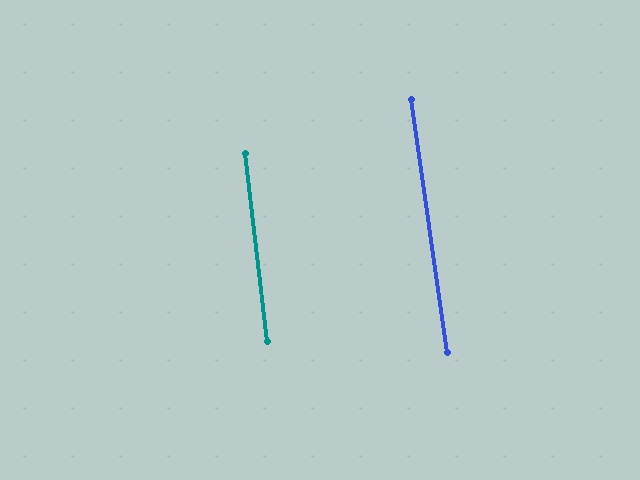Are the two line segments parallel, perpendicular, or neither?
Parallel — their directions differ by only 1.5°.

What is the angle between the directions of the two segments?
Approximately 2 degrees.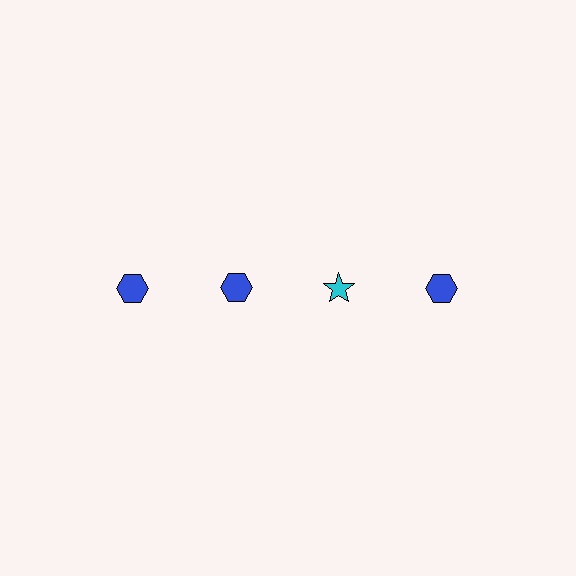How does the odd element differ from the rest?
It differs in both color (cyan instead of blue) and shape (star instead of hexagon).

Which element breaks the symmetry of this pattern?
The cyan star in the top row, center column breaks the symmetry. All other shapes are blue hexagons.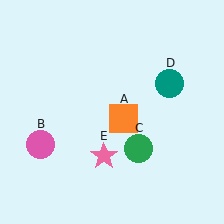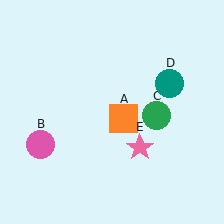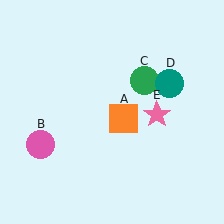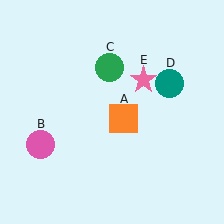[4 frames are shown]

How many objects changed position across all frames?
2 objects changed position: green circle (object C), pink star (object E).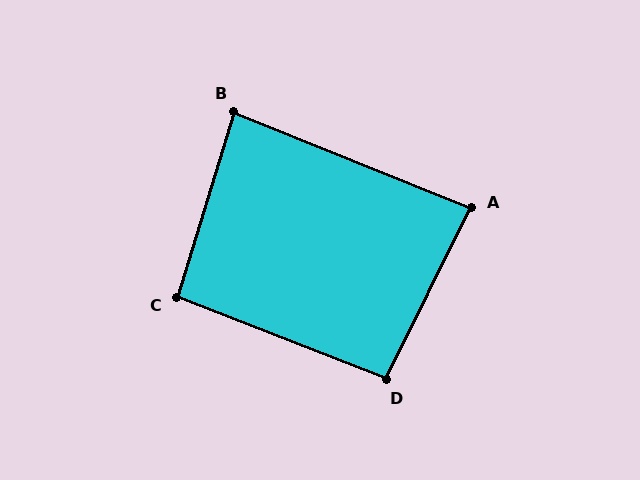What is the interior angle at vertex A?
Approximately 86 degrees (approximately right).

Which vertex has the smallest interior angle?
B, at approximately 85 degrees.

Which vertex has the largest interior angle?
D, at approximately 95 degrees.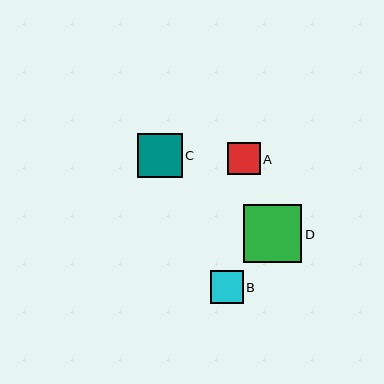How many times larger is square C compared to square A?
Square C is approximately 1.4 times the size of square A.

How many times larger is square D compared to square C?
Square D is approximately 1.3 times the size of square C.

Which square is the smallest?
Square A is the smallest with a size of approximately 33 pixels.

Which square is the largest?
Square D is the largest with a size of approximately 58 pixels.